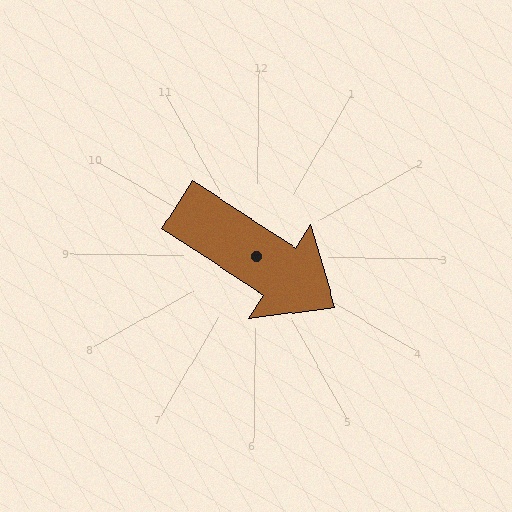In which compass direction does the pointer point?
Southeast.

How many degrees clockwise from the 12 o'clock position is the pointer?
Approximately 122 degrees.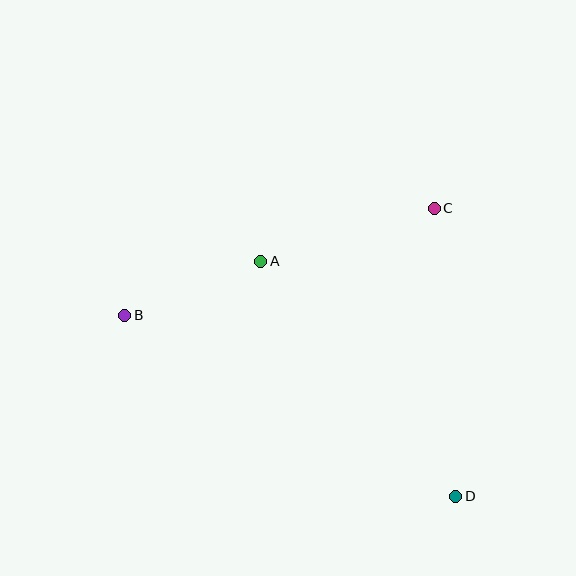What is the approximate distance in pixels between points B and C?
The distance between B and C is approximately 327 pixels.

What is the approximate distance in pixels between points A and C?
The distance between A and C is approximately 182 pixels.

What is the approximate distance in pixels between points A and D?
The distance between A and D is approximately 306 pixels.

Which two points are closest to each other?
Points A and B are closest to each other.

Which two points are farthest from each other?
Points B and D are farthest from each other.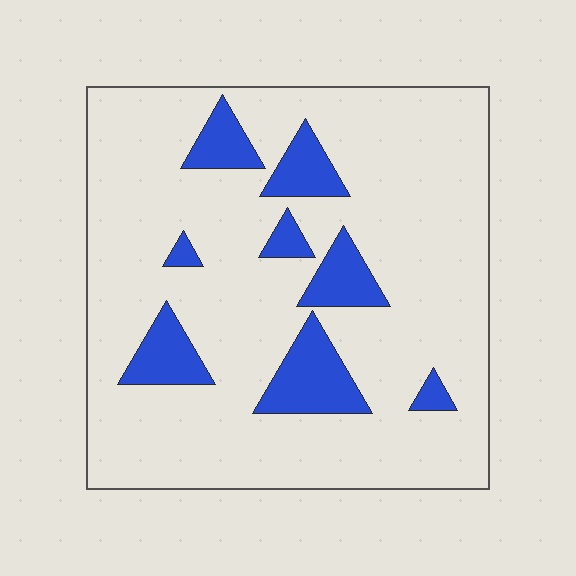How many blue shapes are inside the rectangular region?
8.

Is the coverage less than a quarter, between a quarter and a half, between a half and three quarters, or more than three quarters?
Less than a quarter.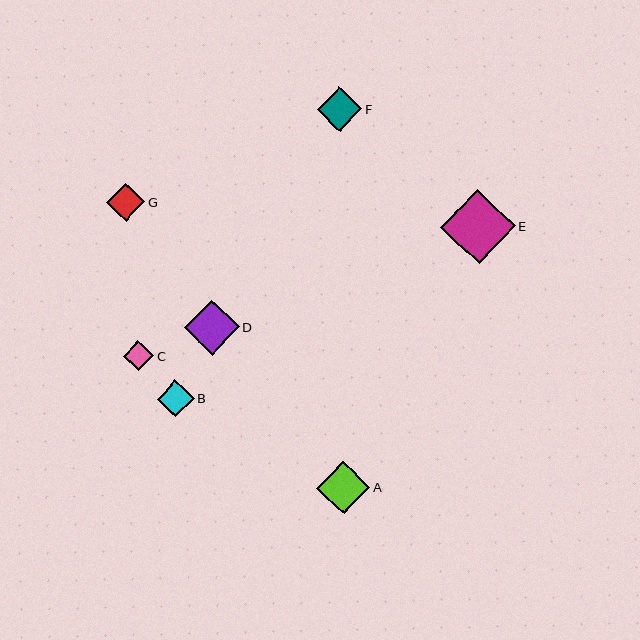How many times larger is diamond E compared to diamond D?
Diamond E is approximately 1.4 times the size of diamond D.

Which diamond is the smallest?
Diamond C is the smallest with a size of approximately 30 pixels.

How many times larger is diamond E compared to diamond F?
Diamond E is approximately 1.7 times the size of diamond F.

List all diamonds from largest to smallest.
From largest to smallest: E, D, A, F, G, B, C.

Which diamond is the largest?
Diamond E is the largest with a size of approximately 75 pixels.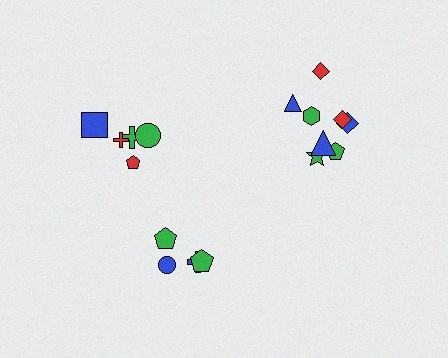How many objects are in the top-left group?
There are 5 objects.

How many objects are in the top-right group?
There are 8 objects.